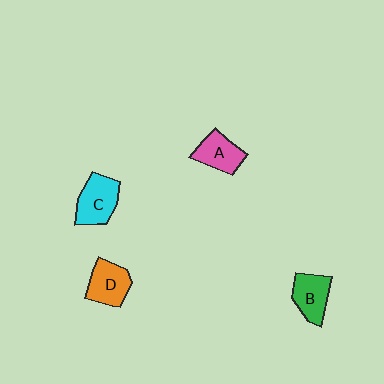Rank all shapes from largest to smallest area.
From largest to smallest: C (cyan), D (orange), B (green), A (pink).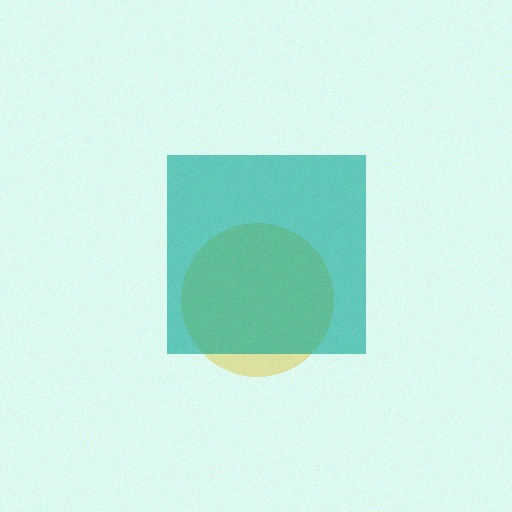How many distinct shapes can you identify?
There are 2 distinct shapes: a yellow circle, a teal square.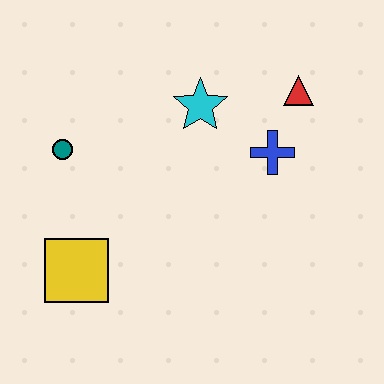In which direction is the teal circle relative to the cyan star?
The teal circle is to the left of the cyan star.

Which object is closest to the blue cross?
The red triangle is closest to the blue cross.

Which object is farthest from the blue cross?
The yellow square is farthest from the blue cross.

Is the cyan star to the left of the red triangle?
Yes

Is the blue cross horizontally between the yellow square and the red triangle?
Yes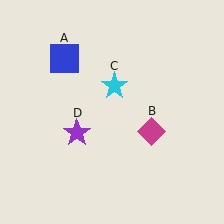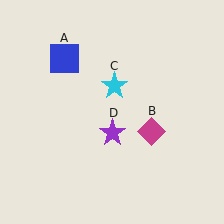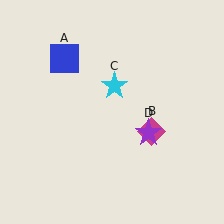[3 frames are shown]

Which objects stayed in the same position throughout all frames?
Blue square (object A) and magenta diamond (object B) and cyan star (object C) remained stationary.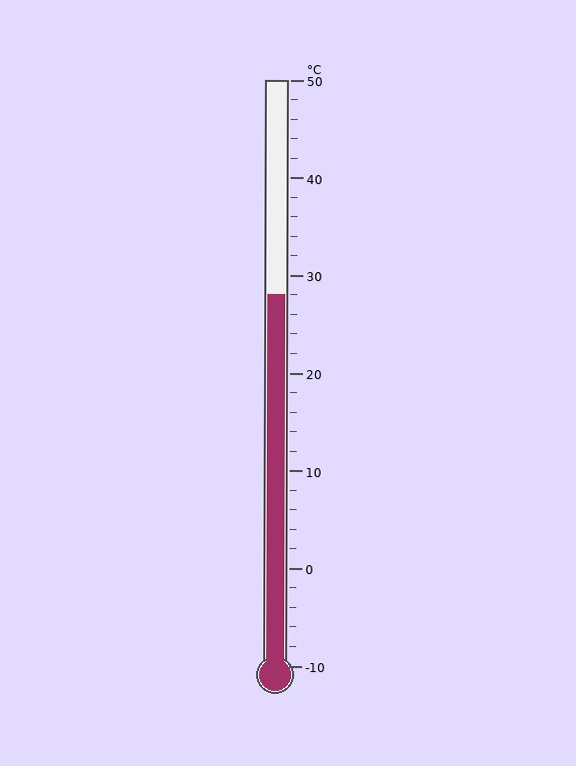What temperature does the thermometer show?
The thermometer shows approximately 28°C.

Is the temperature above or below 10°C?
The temperature is above 10°C.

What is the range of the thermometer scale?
The thermometer scale ranges from -10°C to 50°C.